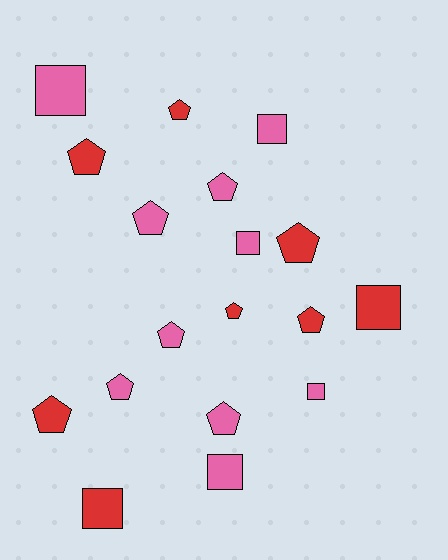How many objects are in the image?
There are 18 objects.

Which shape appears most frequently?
Pentagon, with 11 objects.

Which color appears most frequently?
Pink, with 10 objects.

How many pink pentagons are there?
There are 5 pink pentagons.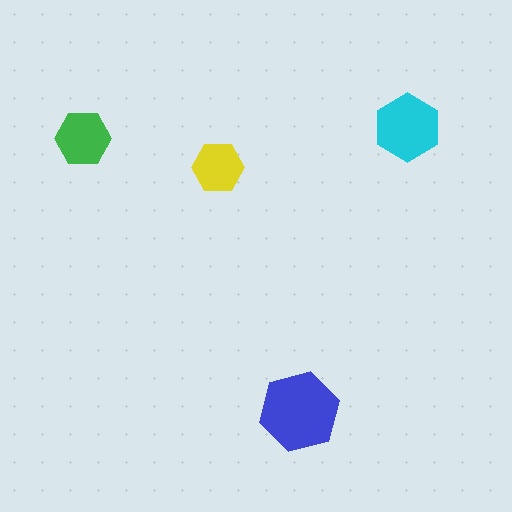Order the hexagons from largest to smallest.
the blue one, the cyan one, the green one, the yellow one.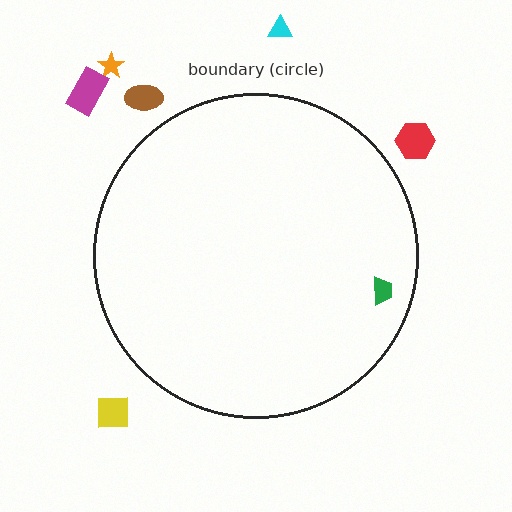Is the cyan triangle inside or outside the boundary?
Outside.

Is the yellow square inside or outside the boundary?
Outside.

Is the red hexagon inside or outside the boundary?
Outside.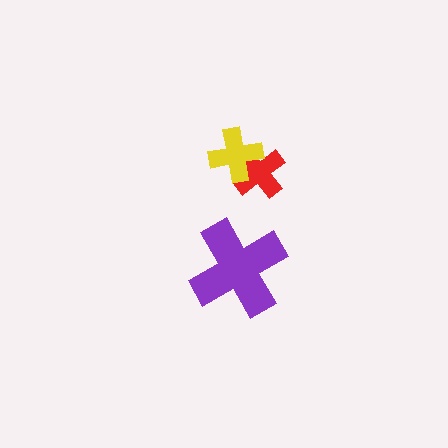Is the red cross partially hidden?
Yes, it is partially covered by another shape.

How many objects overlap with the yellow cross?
1 object overlaps with the yellow cross.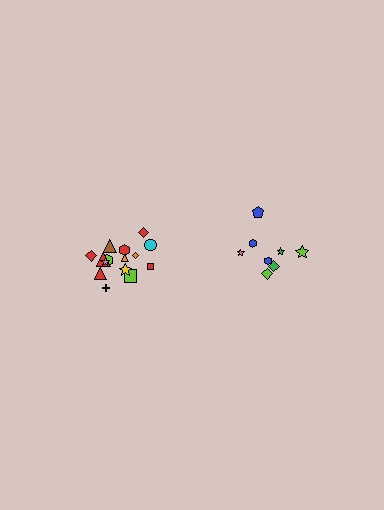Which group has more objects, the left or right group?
The left group.